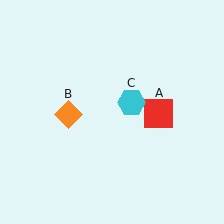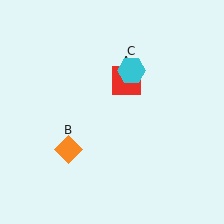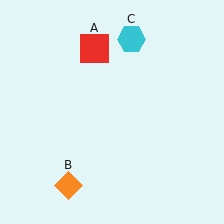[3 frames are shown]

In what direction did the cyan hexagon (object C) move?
The cyan hexagon (object C) moved up.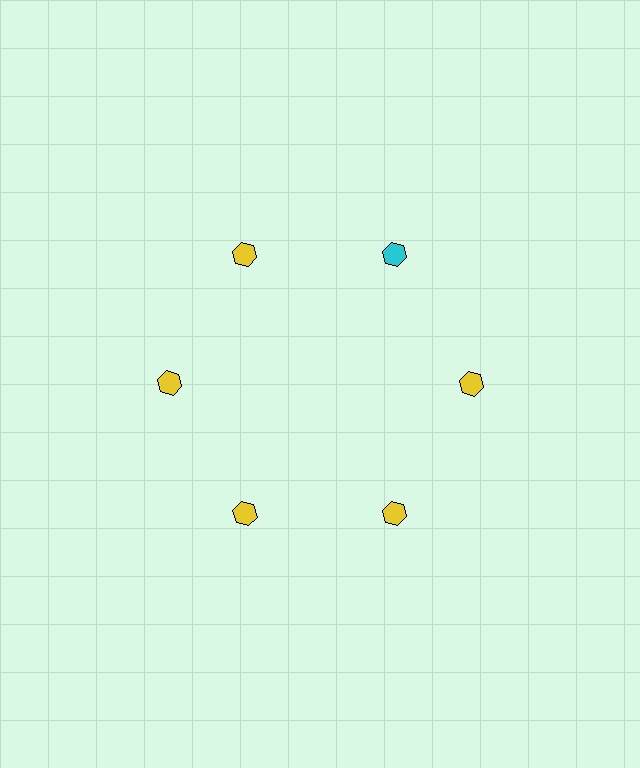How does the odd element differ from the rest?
It has a different color: cyan instead of yellow.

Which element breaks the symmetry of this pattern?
The cyan hexagon at roughly the 1 o'clock position breaks the symmetry. All other shapes are yellow hexagons.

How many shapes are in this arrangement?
There are 6 shapes arranged in a ring pattern.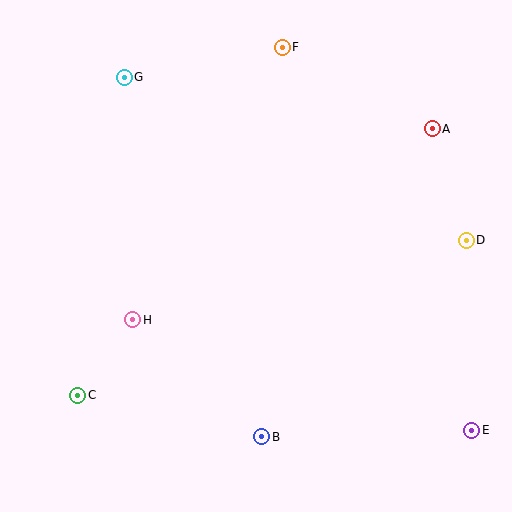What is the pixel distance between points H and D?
The distance between H and D is 343 pixels.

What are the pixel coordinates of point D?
Point D is at (466, 240).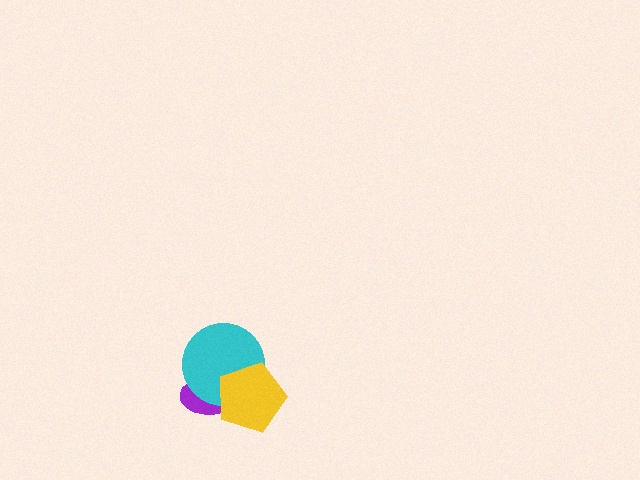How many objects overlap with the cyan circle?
2 objects overlap with the cyan circle.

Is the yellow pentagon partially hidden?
No, no other shape covers it.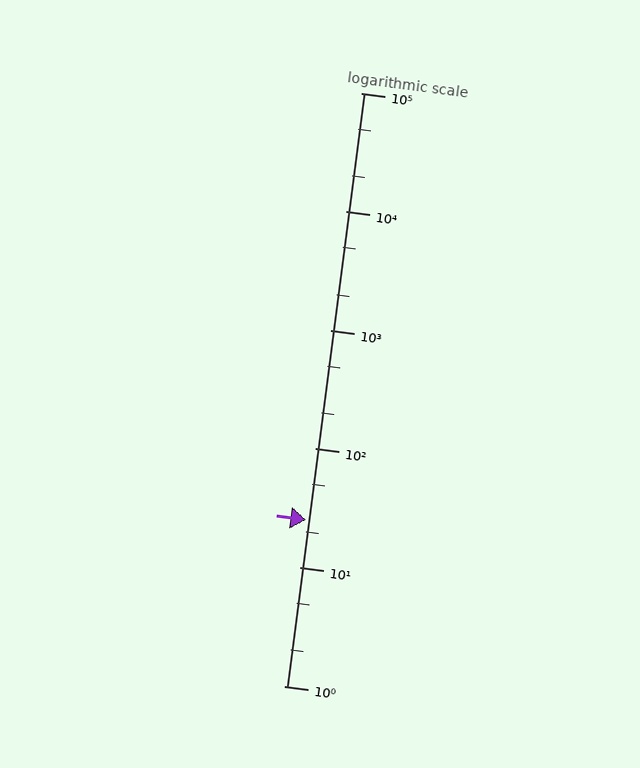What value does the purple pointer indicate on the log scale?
The pointer indicates approximately 25.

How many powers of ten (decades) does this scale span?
The scale spans 5 decades, from 1 to 100000.